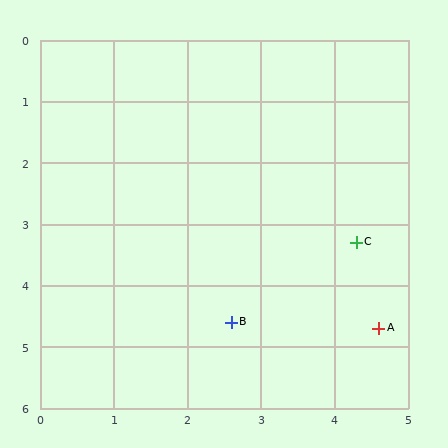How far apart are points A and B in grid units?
Points A and B are about 2.0 grid units apart.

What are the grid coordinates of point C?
Point C is at approximately (4.3, 3.3).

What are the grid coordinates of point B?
Point B is at approximately (2.6, 4.6).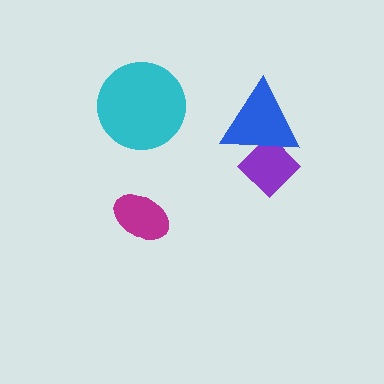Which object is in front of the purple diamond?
The blue triangle is in front of the purple diamond.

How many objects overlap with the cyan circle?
0 objects overlap with the cyan circle.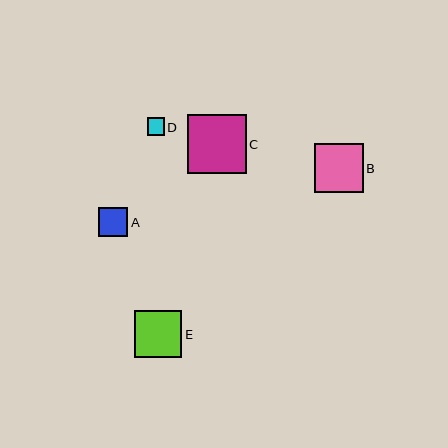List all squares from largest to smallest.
From largest to smallest: C, B, E, A, D.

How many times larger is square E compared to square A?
Square E is approximately 1.6 times the size of square A.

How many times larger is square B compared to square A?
Square B is approximately 1.7 times the size of square A.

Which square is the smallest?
Square D is the smallest with a size of approximately 17 pixels.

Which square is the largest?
Square C is the largest with a size of approximately 59 pixels.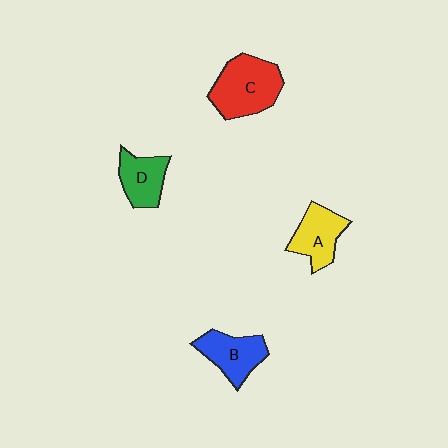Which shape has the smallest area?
Shape D (green).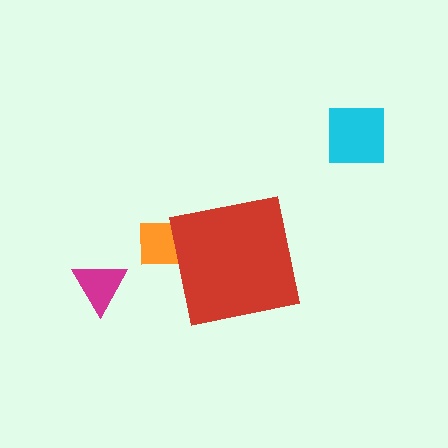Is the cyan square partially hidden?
No, the cyan square is fully visible.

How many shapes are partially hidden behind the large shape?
1 shape is partially hidden.